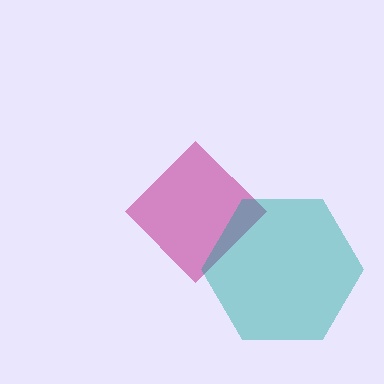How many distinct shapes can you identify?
There are 2 distinct shapes: a magenta diamond, a teal hexagon.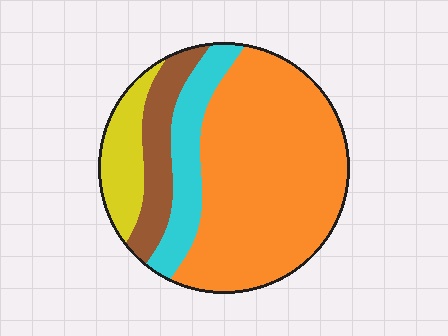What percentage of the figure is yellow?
Yellow takes up less than a quarter of the figure.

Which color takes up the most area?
Orange, at roughly 60%.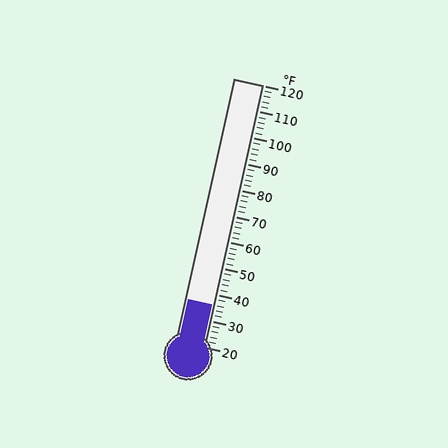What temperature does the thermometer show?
The thermometer shows approximately 36°F.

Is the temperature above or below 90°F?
The temperature is below 90°F.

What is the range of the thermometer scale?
The thermometer scale ranges from 20°F to 120°F.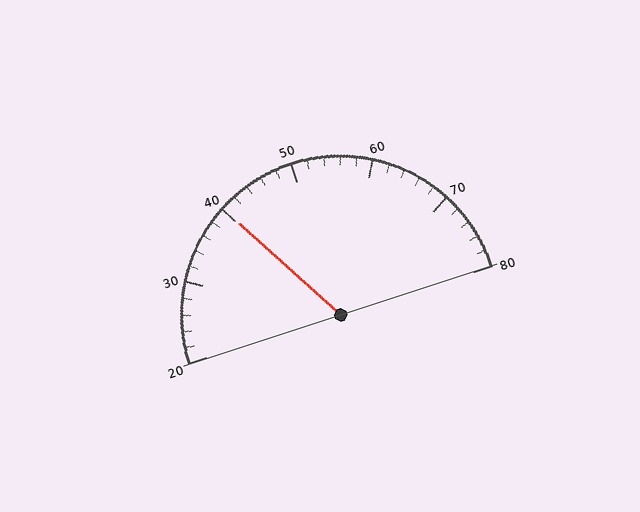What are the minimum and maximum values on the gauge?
The gauge ranges from 20 to 80.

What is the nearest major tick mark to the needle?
The nearest major tick mark is 40.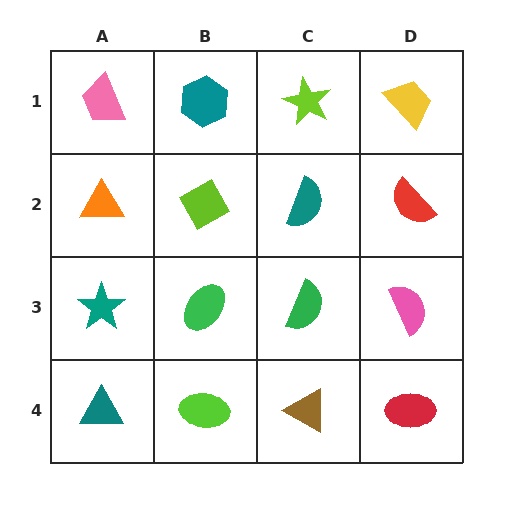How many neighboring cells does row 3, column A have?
3.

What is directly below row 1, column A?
An orange triangle.